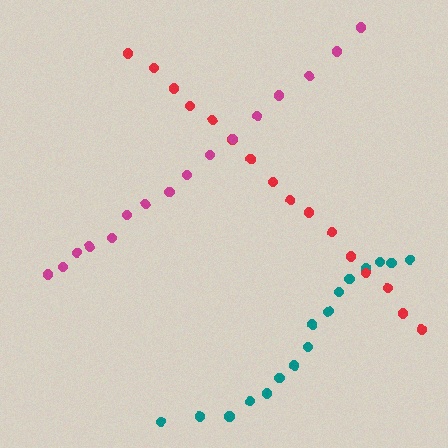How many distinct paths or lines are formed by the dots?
There are 3 distinct paths.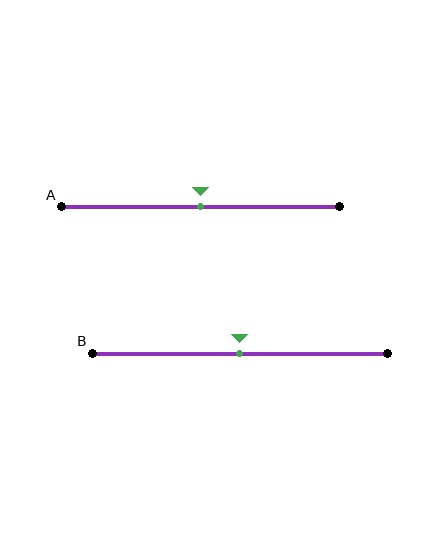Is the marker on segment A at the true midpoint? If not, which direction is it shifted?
Yes, the marker on segment A is at the true midpoint.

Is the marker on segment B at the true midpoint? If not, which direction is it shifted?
Yes, the marker on segment B is at the true midpoint.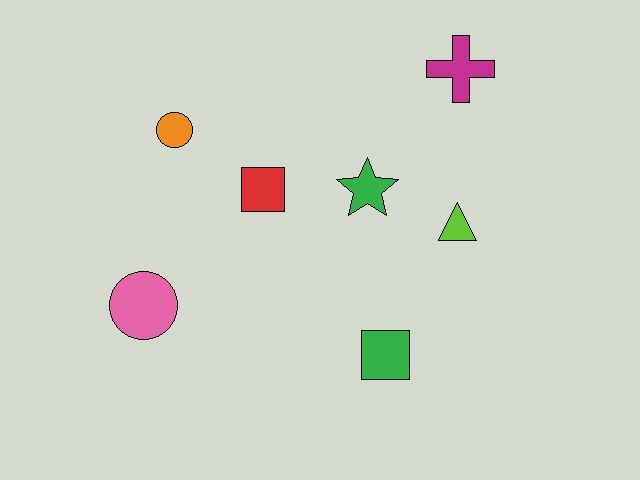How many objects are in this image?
There are 7 objects.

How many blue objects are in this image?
There are no blue objects.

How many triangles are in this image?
There is 1 triangle.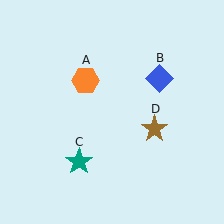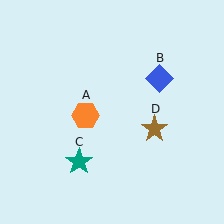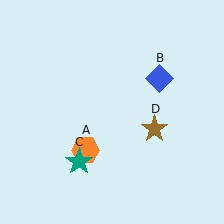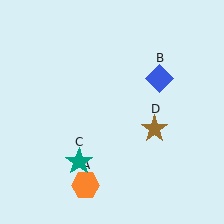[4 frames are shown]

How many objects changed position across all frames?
1 object changed position: orange hexagon (object A).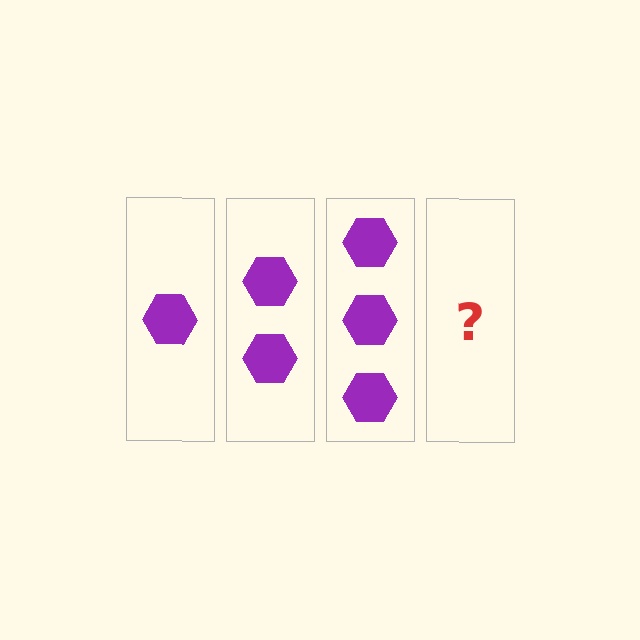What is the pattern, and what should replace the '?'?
The pattern is that each step adds one more hexagon. The '?' should be 4 hexagons.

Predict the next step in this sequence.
The next step is 4 hexagons.